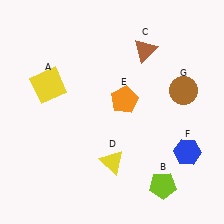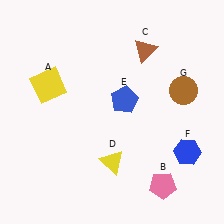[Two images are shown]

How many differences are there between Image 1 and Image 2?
There are 2 differences between the two images.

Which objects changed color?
B changed from lime to pink. E changed from orange to blue.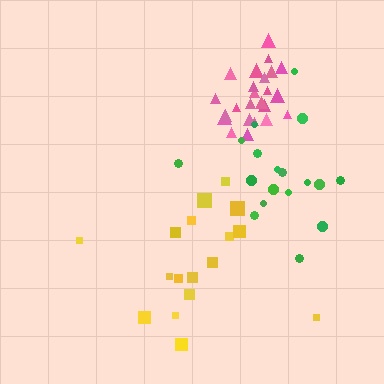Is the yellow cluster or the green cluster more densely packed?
Green.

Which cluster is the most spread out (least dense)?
Yellow.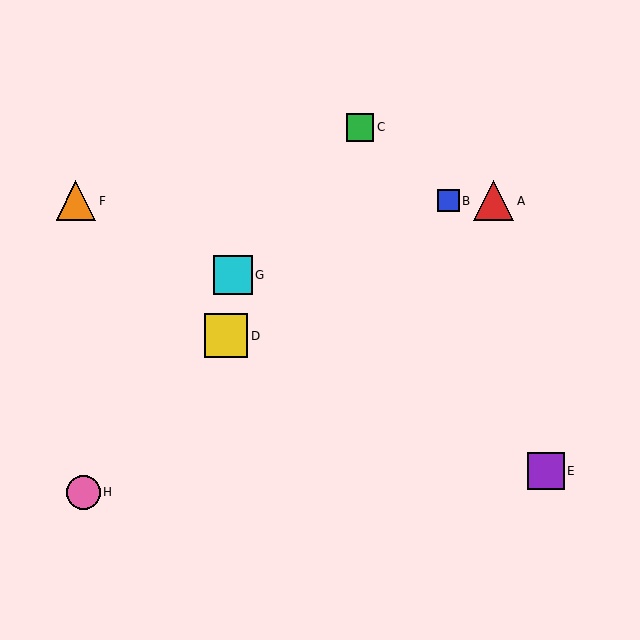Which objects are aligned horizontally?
Objects A, B, F are aligned horizontally.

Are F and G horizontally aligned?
No, F is at y≈201 and G is at y≈275.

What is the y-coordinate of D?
Object D is at y≈336.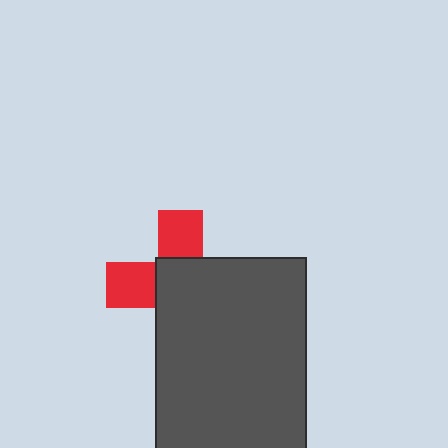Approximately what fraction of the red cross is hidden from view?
Roughly 61% of the red cross is hidden behind the dark gray rectangle.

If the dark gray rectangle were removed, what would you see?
You would see the complete red cross.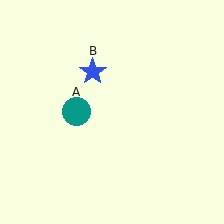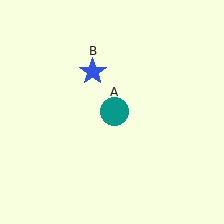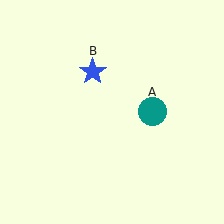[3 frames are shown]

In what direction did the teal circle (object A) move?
The teal circle (object A) moved right.